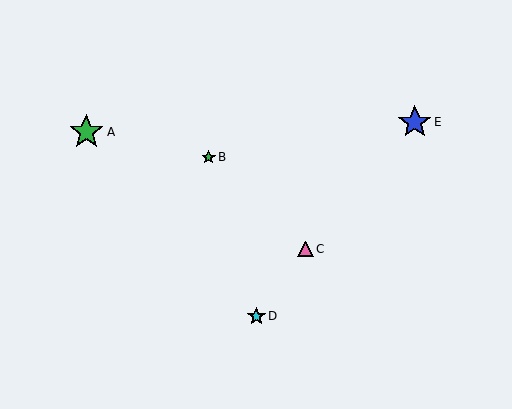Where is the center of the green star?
The center of the green star is at (86, 132).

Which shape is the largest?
The green star (labeled A) is the largest.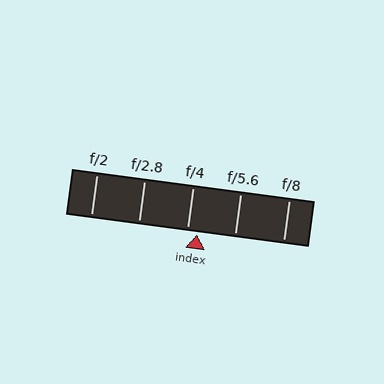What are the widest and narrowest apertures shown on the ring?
The widest aperture shown is f/2 and the narrowest is f/8.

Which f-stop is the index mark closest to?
The index mark is closest to f/4.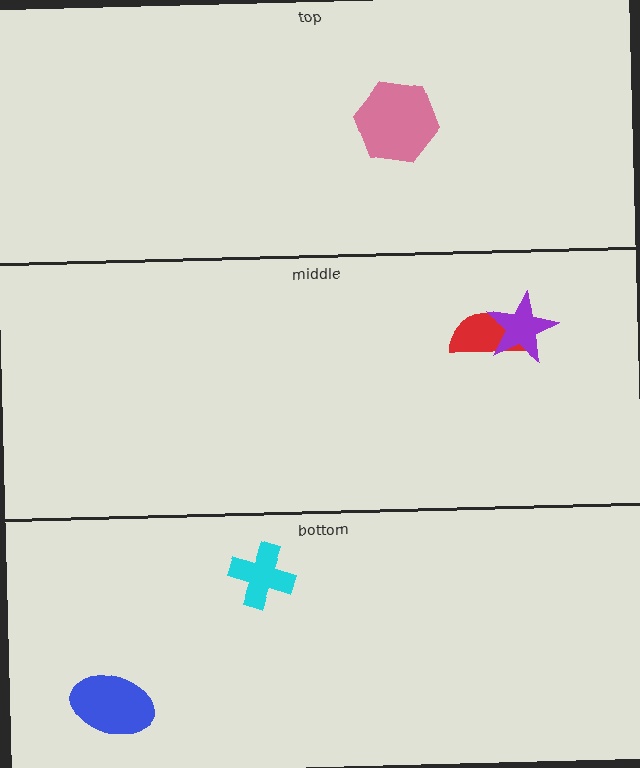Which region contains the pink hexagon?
The top region.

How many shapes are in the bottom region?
2.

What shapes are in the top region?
The pink hexagon.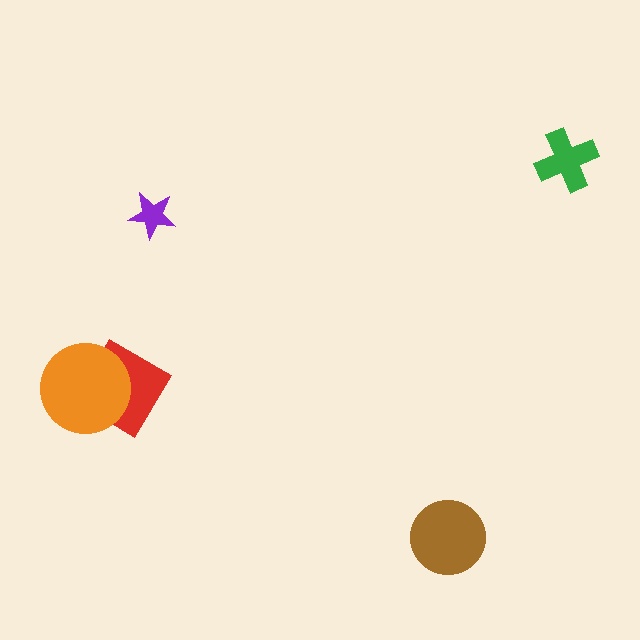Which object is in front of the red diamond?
The orange circle is in front of the red diamond.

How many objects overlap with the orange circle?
1 object overlaps with the orange circle.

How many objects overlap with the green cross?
0 objects overlap with the green cross.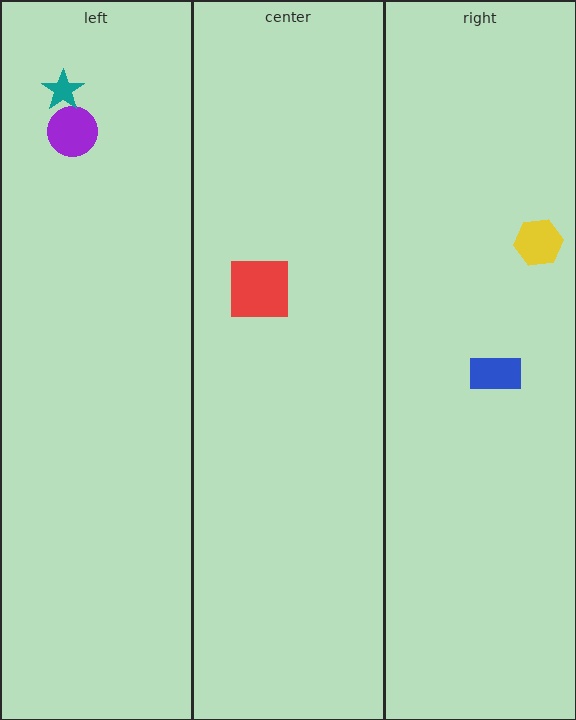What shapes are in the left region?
The purple circle, the teal star.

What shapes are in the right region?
The blue rectangle, the yellow hexagon.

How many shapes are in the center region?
1.